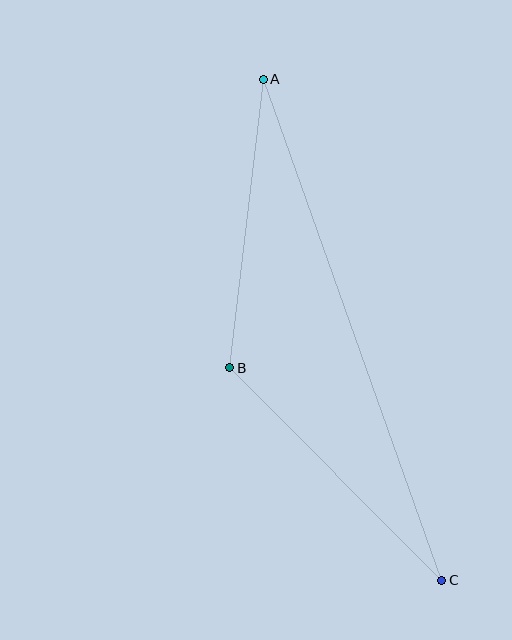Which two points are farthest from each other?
Points A and C are farthest from each other.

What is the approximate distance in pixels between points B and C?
The distance between B and C is approximately 300 pixels.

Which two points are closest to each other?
Points A and B are closest to each other.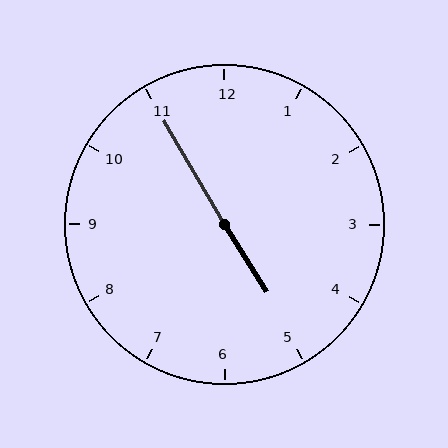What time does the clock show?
4:55.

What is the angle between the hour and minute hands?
Approximately 178 degrees.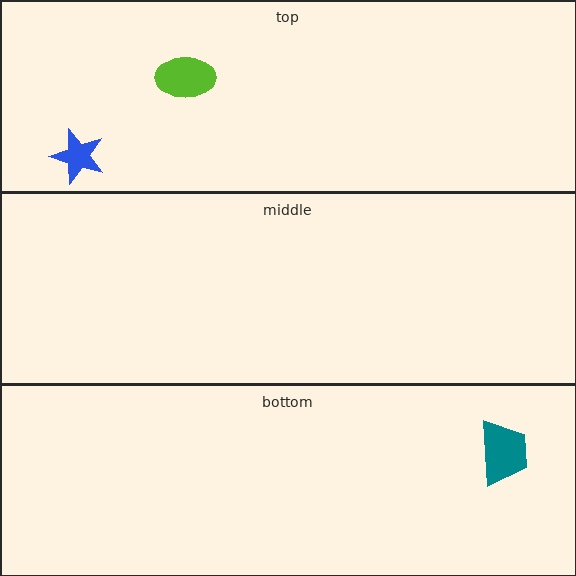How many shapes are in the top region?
2.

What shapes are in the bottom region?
The teal trapezoid.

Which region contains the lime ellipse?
The top region.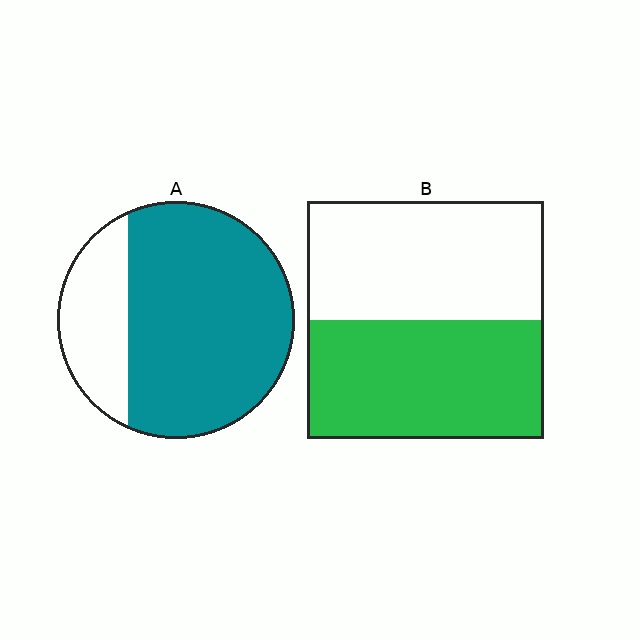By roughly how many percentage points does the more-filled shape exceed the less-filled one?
By roughly 25 percentage points (A over B).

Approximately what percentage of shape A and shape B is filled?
A is approximately 75% and B is approximately 50%.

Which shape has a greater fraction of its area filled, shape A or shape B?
Shape A.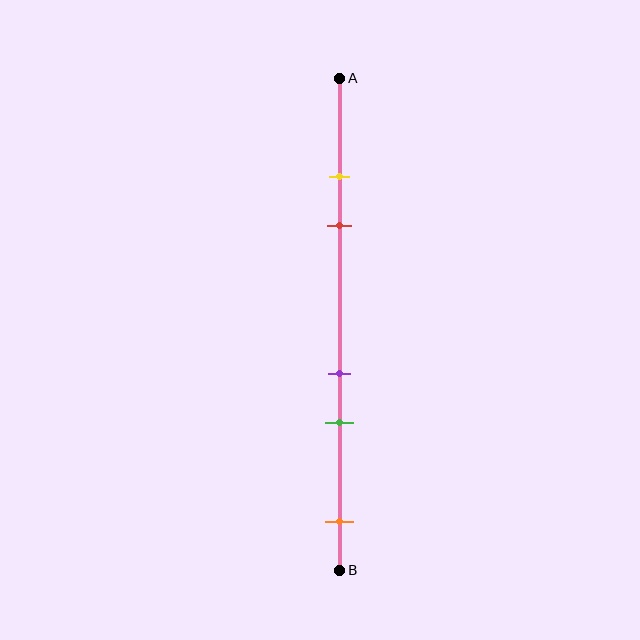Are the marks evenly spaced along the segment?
No, the marks are not evenly spaced.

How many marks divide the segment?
There are 5 marks dividing the segment.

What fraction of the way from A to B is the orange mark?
The orange mark is approximately 90% (0.9) of the way from A to B.